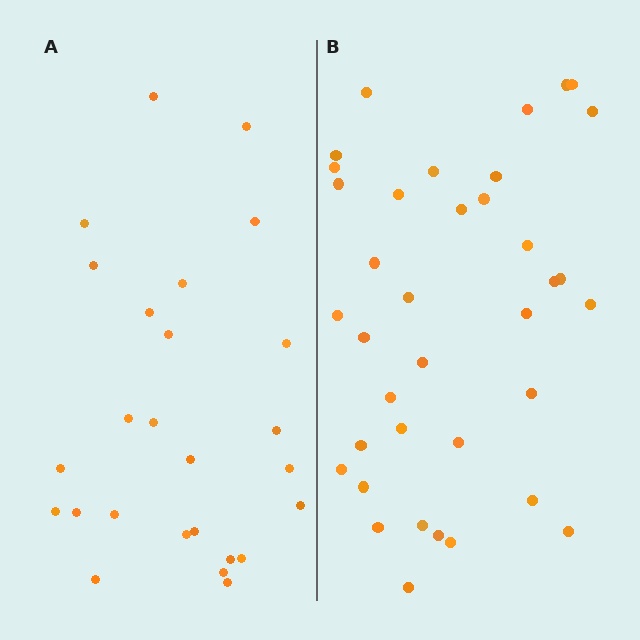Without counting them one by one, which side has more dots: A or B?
Region B (the right region) has more dots.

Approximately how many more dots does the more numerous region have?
Region B has roughly 12 or so more dots than region A.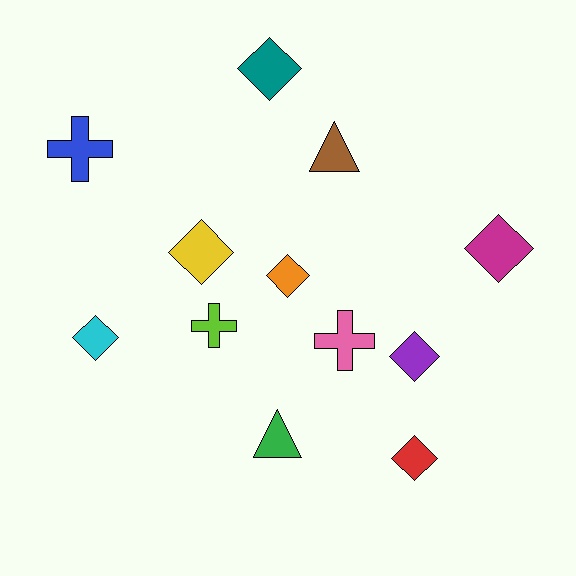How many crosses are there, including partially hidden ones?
There are 3 crosses.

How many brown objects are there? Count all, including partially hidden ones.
There is 1 brown object.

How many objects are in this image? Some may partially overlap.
There are 12 objects.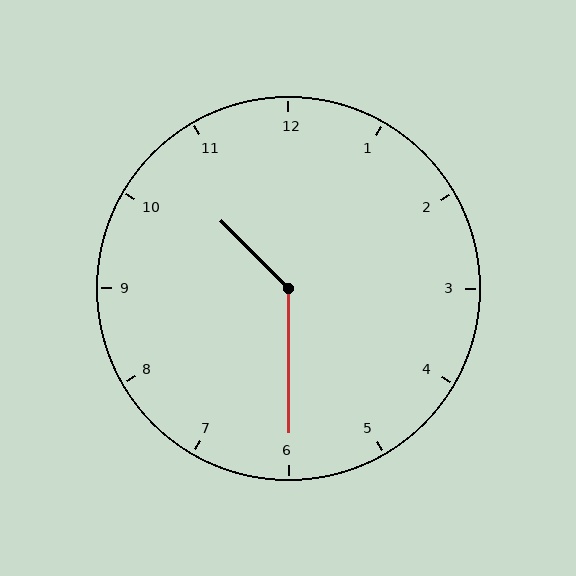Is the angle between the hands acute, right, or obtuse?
It is obtuse.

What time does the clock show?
10:30.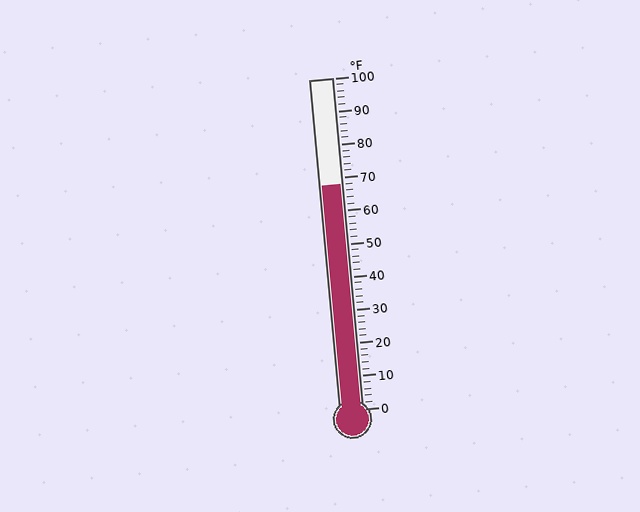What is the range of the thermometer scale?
The thermometer scale ranges from 0°F to 100°F.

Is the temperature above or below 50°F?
The temperature is above 50°F.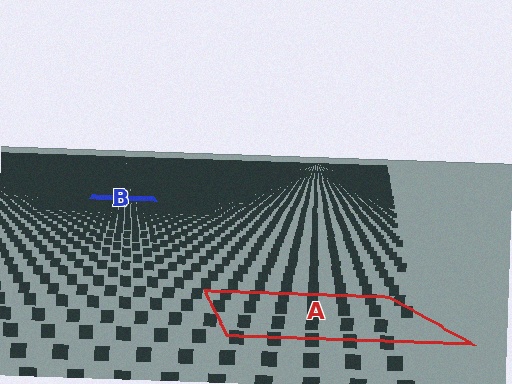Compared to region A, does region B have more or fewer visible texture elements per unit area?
Region B has more texture elements per unit area — they are packed more densely because it is farther away.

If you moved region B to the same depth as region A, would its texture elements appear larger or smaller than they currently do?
They would appear larger. At a closer depth, the same texture elements are projected at a bigger on-screen size.